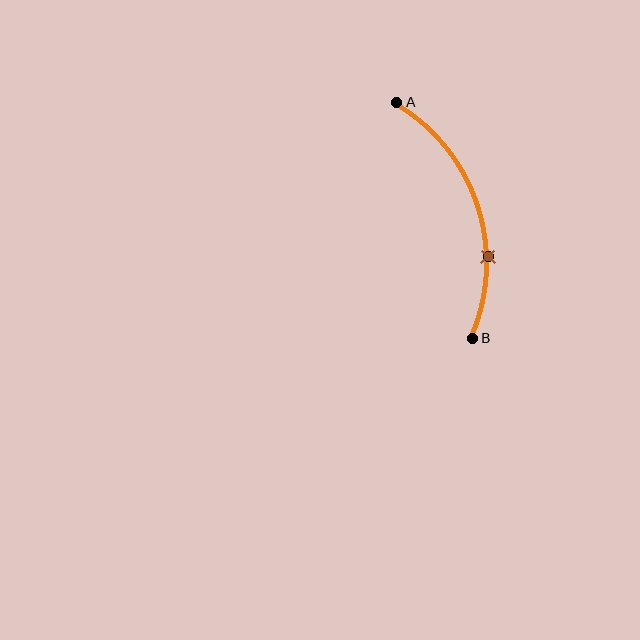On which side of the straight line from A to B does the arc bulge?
The arc bulges to the right of the straight line connecting A and B.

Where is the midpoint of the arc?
The arc midpoint is the point on the curve farthest from the straight line joining A and B. It sits to the right of that line.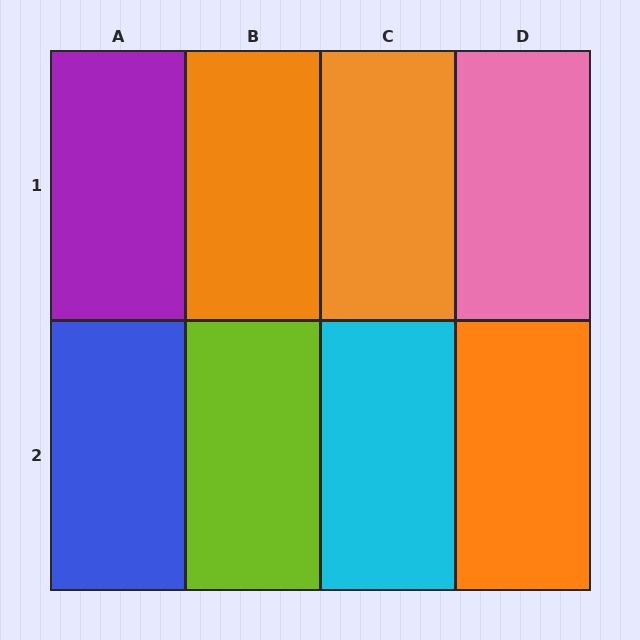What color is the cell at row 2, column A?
Blue.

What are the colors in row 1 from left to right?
Purple, orange, orange, pink.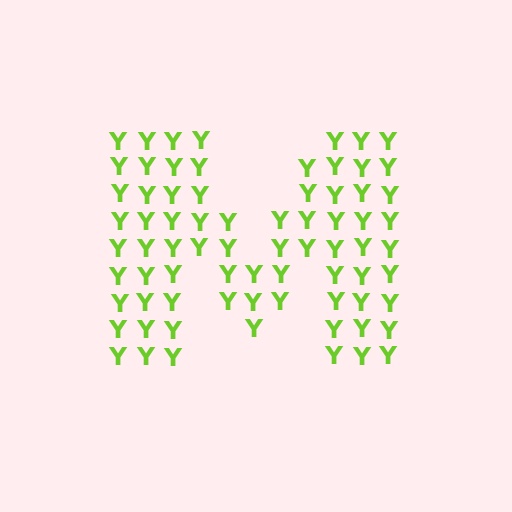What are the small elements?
The small elements are letter Y's.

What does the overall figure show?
The overall figure shows the letter M.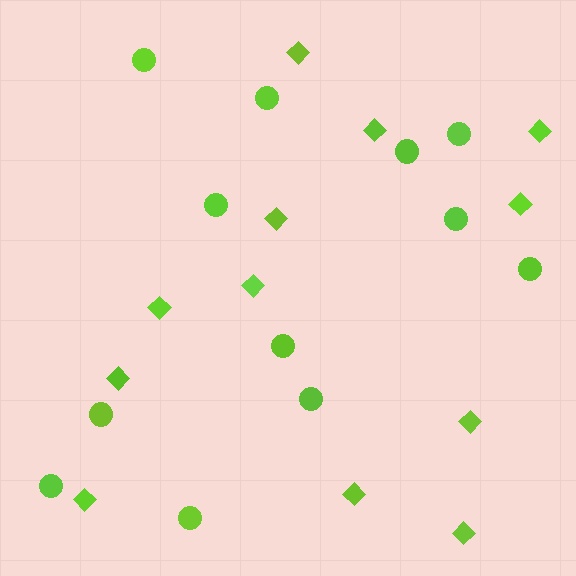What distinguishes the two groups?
There are 2 groups: one group of diamonds (12) and one group of circles (12).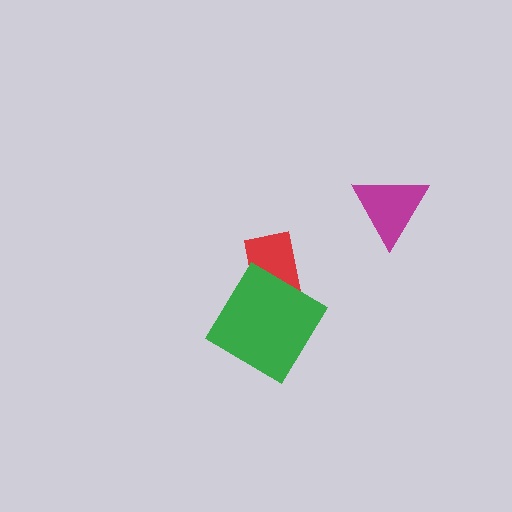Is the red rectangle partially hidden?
Yes, it is partially covered by another shape.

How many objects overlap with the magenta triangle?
0 objects overlap with the magenta triangle.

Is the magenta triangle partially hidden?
No, no other shape covers it.